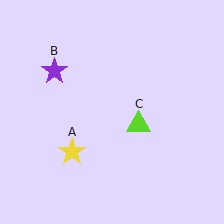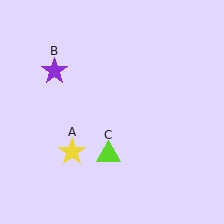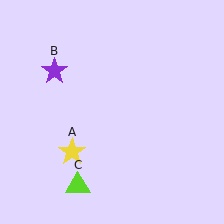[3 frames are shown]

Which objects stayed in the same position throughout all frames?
Yellow star (object A) and purple star (object B) remained stationary.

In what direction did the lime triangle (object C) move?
The lime triangle (object C) moved down and to the left.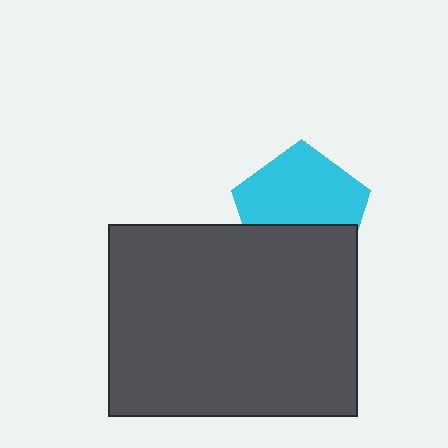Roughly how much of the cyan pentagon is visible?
About half of it is visible (roughly 61%).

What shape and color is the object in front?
The object in front is a dark gray rectangle.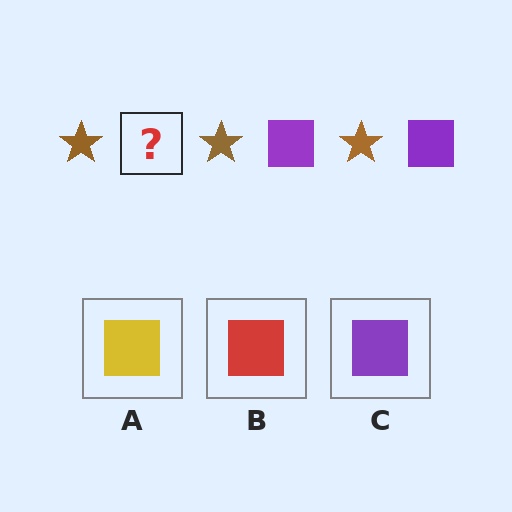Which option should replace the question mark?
Option C.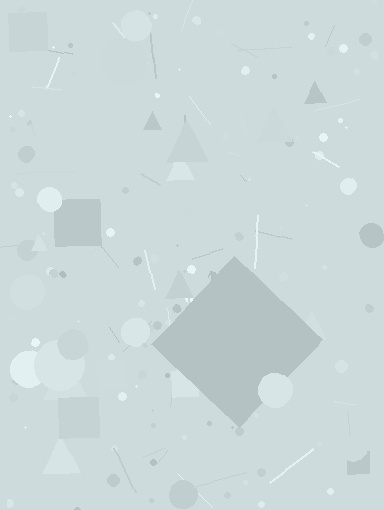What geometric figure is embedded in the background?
A diamond is embedded in the background.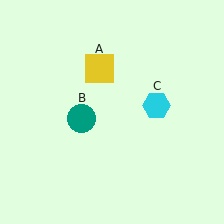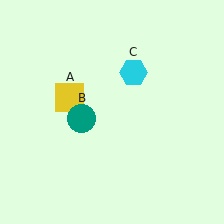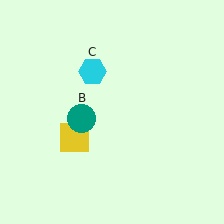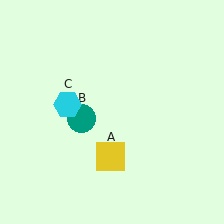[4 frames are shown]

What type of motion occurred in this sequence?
The yellow square (object A), cyan hexagon (object C) rotated counterclockwise around the center of the scene.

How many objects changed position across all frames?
2 objects changed position: yellow square (object A), cyan hexagon (object C).